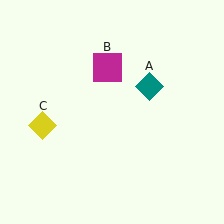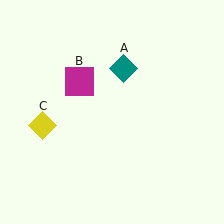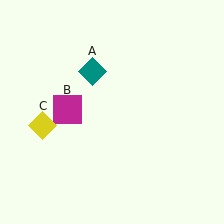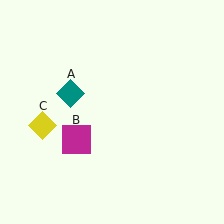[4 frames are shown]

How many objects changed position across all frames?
2 objects changed position: teal diamond (object A), magenta square (object B).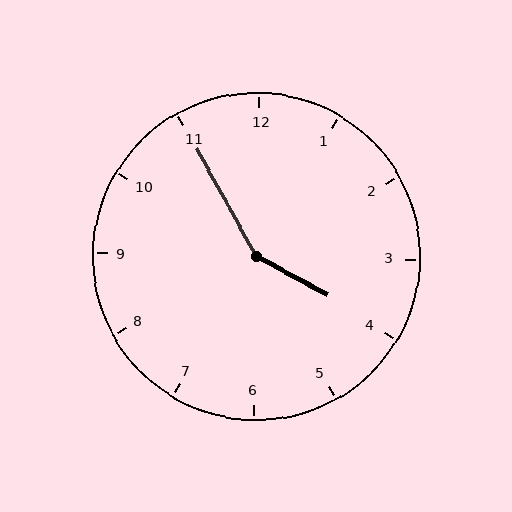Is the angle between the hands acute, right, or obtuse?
It is obtuse.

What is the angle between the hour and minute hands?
Approximately 148 degrees.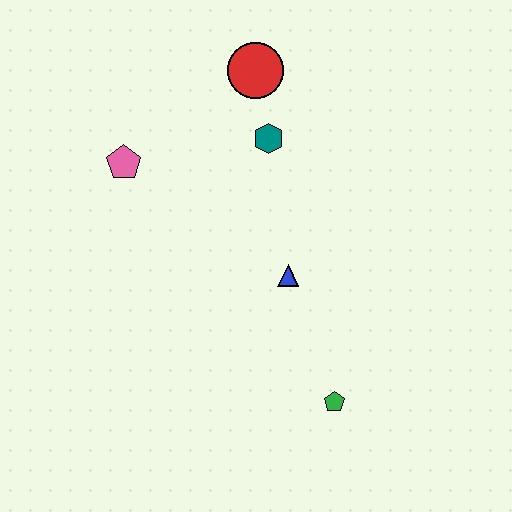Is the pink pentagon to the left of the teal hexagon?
Yes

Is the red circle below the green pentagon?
No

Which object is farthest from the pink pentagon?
The green pentagon is farthest from the pink pentagon.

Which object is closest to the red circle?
The teal hexagon is closest to the red circle.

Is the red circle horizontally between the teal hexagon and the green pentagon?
No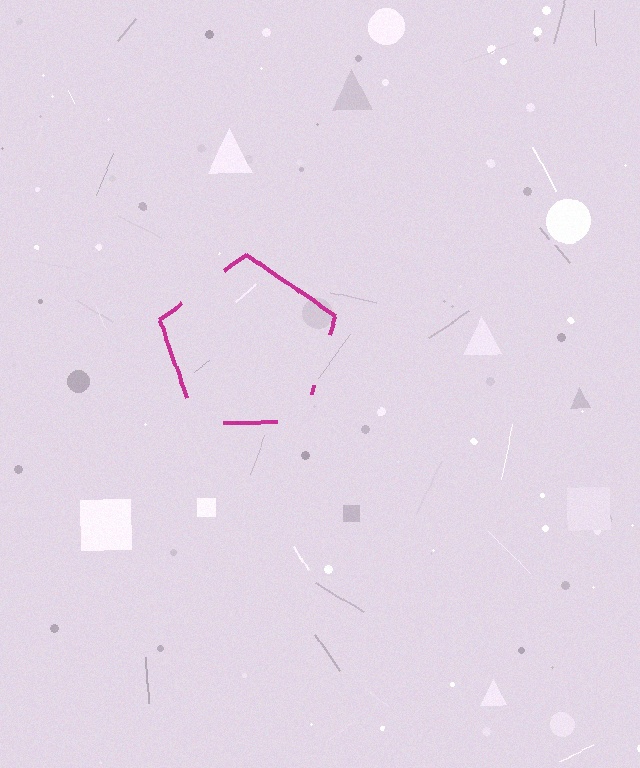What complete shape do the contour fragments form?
The contour fragments form a pentagon.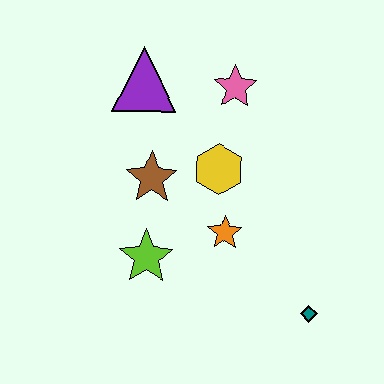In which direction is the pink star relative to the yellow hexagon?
The pink star is above the yellow hexagon.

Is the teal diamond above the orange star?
No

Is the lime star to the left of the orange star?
Yes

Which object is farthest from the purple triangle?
The teal diamond is farthest from the purple triangle.